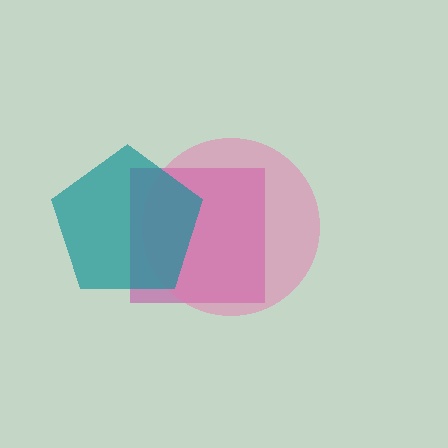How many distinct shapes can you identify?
There are 3 distinct shapes: a magenta square, a pink circle, a teal pentagon.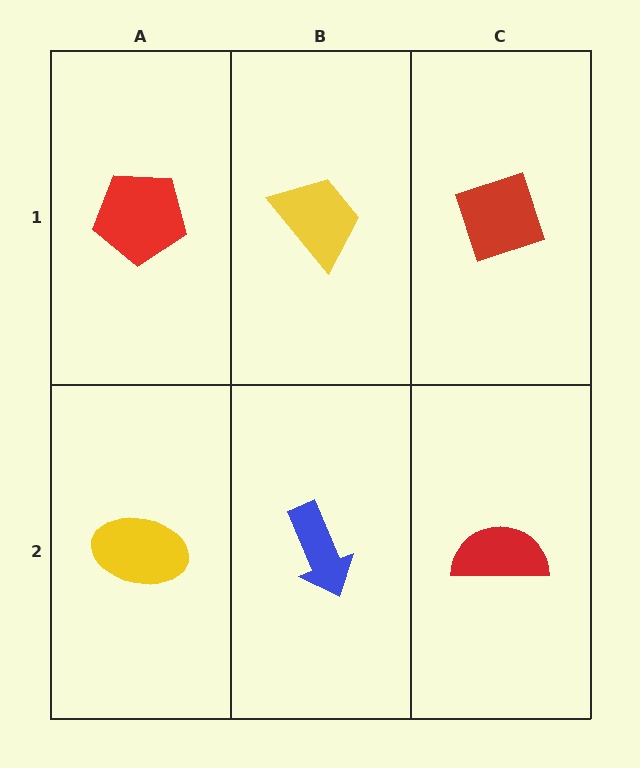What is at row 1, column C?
A red diamond.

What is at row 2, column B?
A blue arrow.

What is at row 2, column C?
A red semicircle.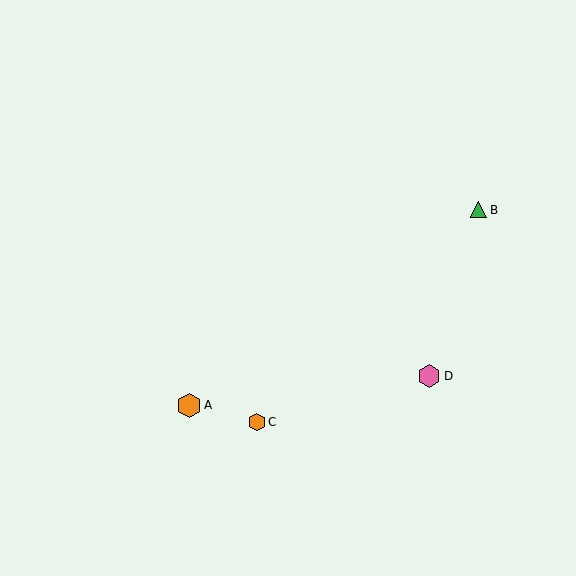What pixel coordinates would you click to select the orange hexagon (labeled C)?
Click at (257, 422) to select the orange hexagon C.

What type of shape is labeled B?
Shape B is a green triangle.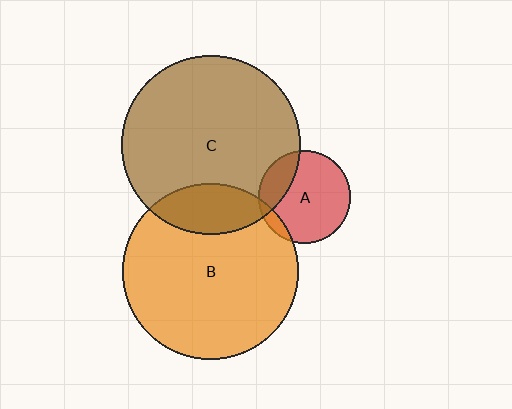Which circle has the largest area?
Circle C (brown).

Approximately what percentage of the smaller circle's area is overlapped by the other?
Approximately 20%.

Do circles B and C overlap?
Yes.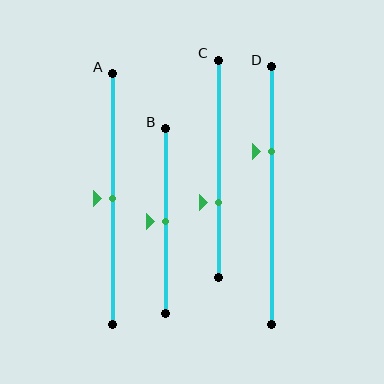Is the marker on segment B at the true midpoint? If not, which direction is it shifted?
Yes, the marker on segment B is at the true midpoint.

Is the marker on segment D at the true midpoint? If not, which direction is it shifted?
No, the marker on segment D is shifted upward by about 17% of the segment length.